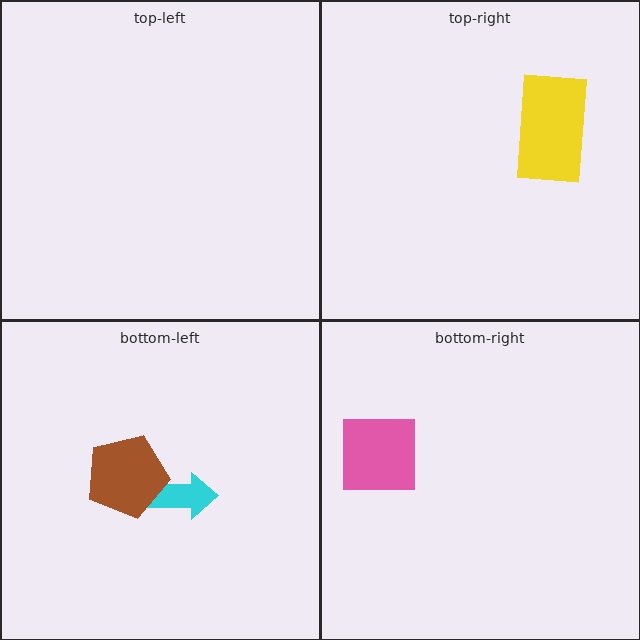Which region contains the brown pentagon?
The bottom-left region.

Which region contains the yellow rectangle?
The top-right region.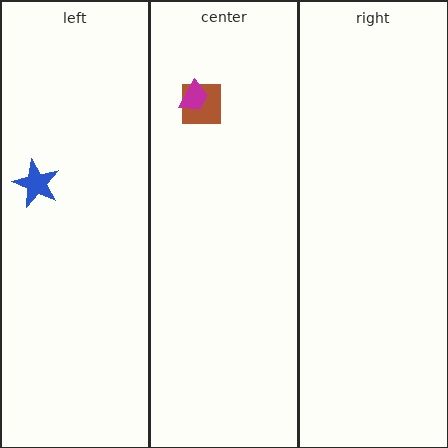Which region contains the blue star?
The left region.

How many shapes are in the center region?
2.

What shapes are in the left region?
The blue star.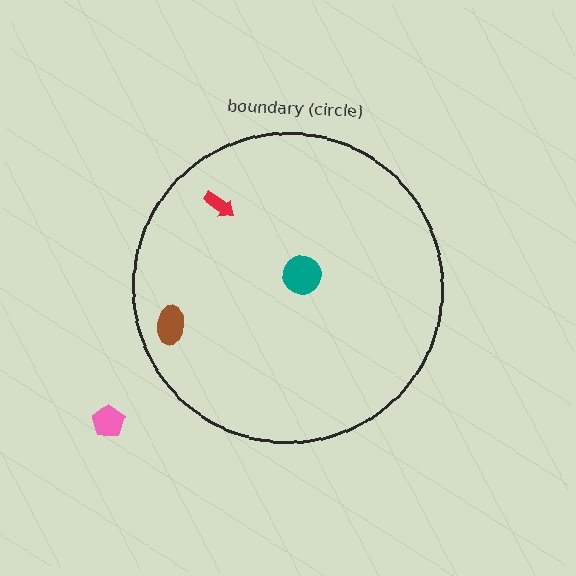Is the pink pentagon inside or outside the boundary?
Outside.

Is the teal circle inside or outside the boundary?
Inside.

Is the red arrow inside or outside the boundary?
Inside.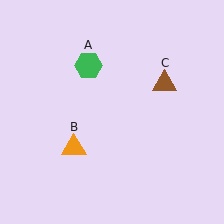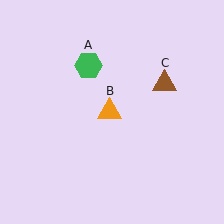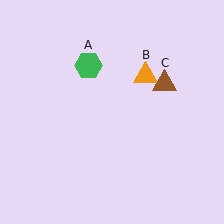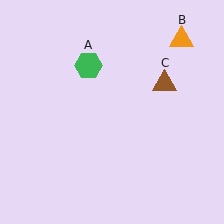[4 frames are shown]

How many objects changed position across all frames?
1 object changed position: orange triangle (object B).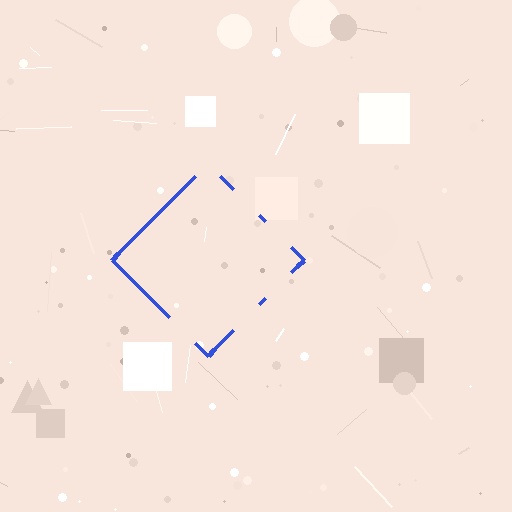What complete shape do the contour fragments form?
The contour fragments form a diamond.